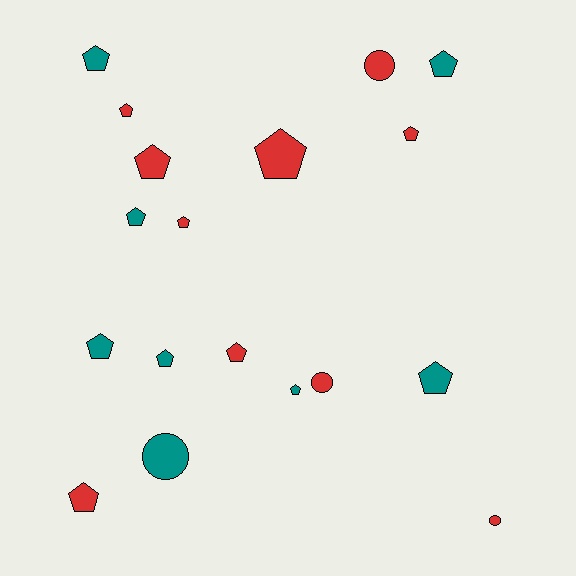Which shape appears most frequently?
Pentagon, with 14 objects.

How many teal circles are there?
There is 1 teal circle.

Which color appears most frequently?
Red, with 10 objects.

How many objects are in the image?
There are 18 objects.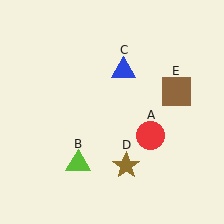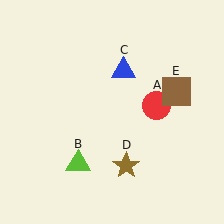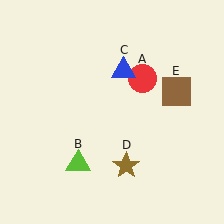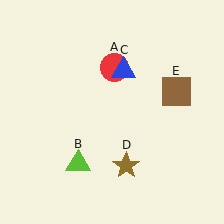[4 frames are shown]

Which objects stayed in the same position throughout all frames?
Lime triangle (object B) and blue triangle (object C) and brown star (object D) and brown square (object E) remained stationary.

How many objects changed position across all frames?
1 object changed position: red circle (object A).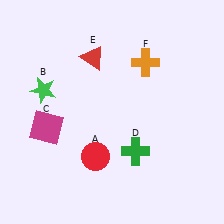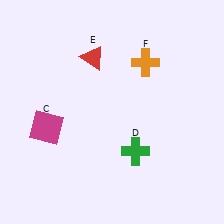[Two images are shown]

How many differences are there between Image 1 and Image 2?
There are 2 differences between the two images.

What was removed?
The red circle (A), the green star (B) were removed in Image 2.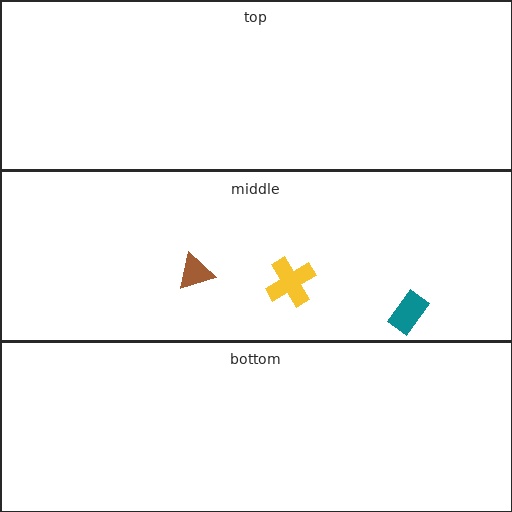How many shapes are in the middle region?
3.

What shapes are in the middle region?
The brown triangle, the teal rectangle, the yellow cross.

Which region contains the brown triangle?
The middle region.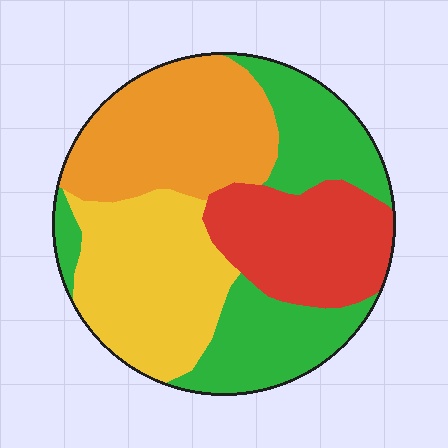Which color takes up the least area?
Red, at roughly 20%.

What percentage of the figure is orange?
Orange covers 26% of the figure.